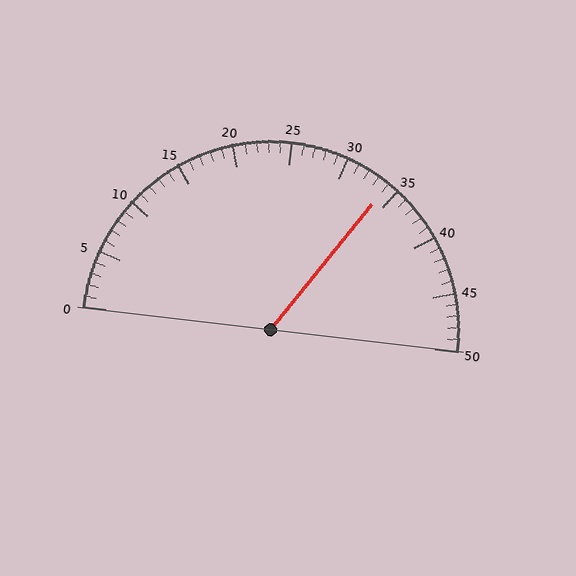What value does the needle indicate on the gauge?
The needle indicates approximately 34.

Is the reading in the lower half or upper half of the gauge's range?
The reading is in the upper half of the range (0 to 50).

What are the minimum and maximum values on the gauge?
The gauge ranges from 0 to 50.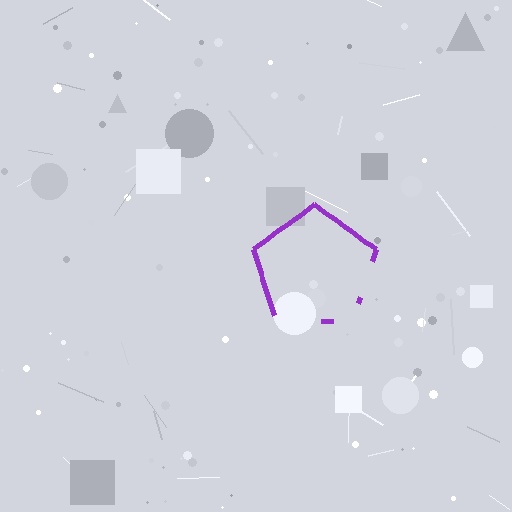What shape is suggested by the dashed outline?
The dashed outline suggests a pentagon.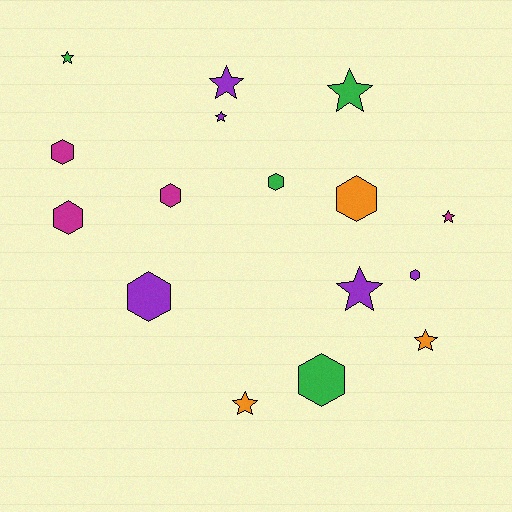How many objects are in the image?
There are 16 objects.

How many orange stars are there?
There are 2 orange stars.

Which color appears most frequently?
Purple, with 5 objects.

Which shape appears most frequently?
Star, with 8 objects.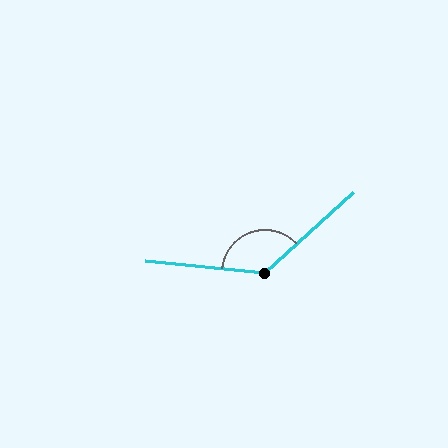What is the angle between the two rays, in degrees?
Approximately 132 degrees.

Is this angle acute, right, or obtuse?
It is obtuse.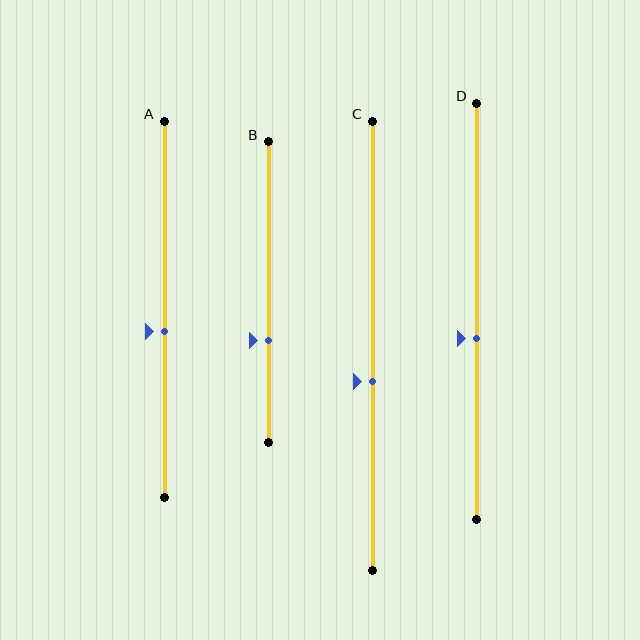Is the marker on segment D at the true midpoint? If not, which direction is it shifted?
No, the marker on segment D is shifted downward by about 7% of the segment length.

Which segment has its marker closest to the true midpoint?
Segment A has its marker closest to the true midpoint.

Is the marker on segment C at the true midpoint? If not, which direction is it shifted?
No, the marker on segment C is shifted downward by about 8% of the segment length.